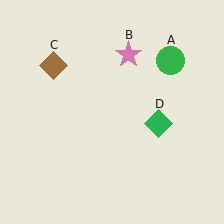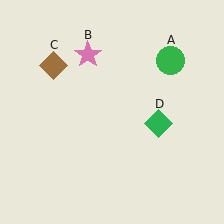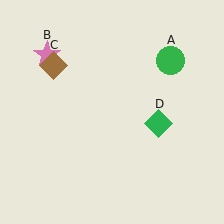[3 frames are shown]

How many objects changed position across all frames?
1 object changed position: pink star (object B).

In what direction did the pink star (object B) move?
The pink star (object B) moved left.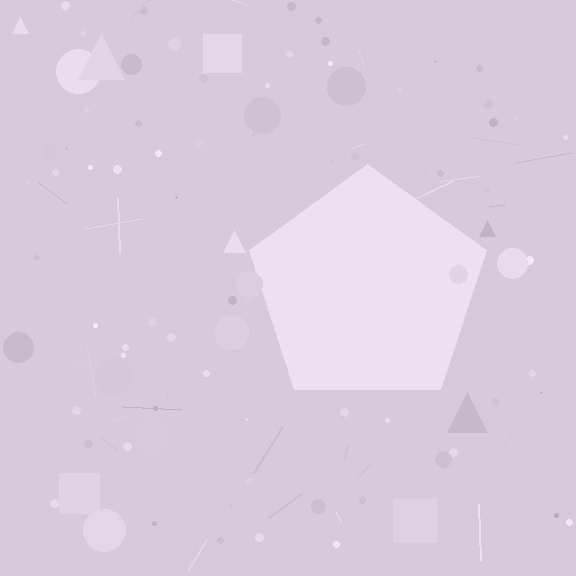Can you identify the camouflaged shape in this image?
The camouflaged shape is a pentagon.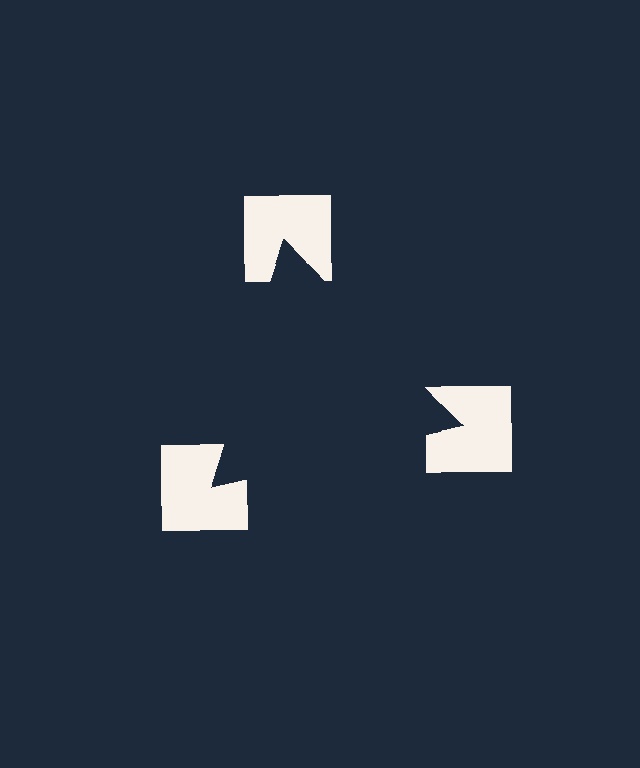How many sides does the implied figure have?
3 sides.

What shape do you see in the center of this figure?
An illusory triangle — its edges are inferred from the aligned wedge cuts in the notched squares, not physically drawn.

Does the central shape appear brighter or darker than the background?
It typically appears slightly darker than the background, even though no actual brightness change is drawn.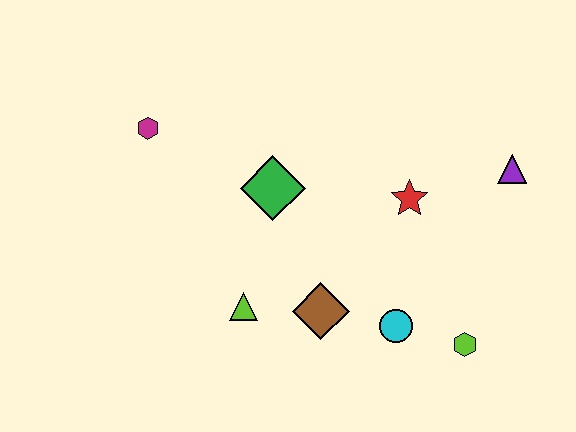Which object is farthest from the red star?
The magenta hexagon is farthest from the red star.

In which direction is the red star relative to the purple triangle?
The red star is to the left of the purple triangle.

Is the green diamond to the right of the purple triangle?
No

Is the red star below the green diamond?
Yes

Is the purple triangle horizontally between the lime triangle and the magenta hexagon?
No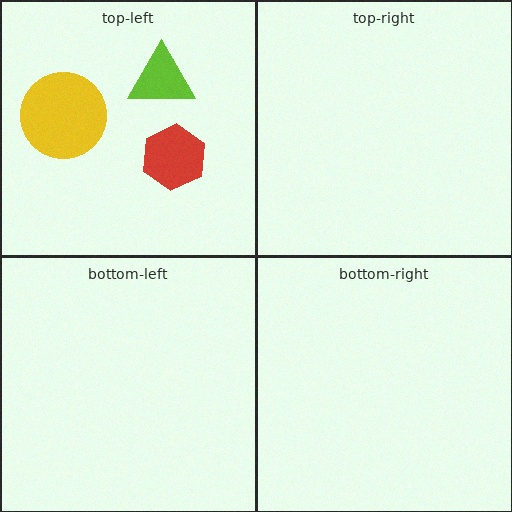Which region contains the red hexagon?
The top-left region.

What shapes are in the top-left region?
The yellow circle, the lime triangle, the red hexagon.